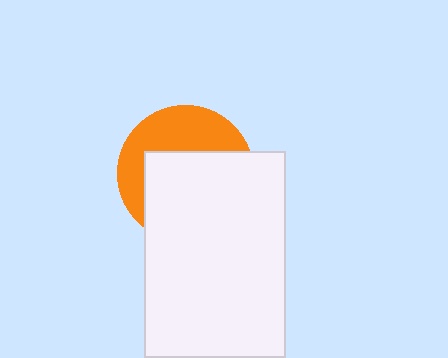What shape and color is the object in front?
The object in front is a white rectangle.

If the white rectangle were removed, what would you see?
You would see the complete orange circle.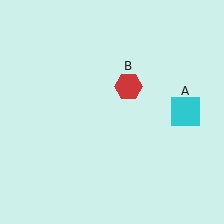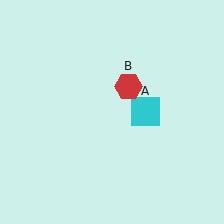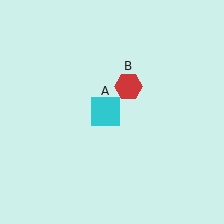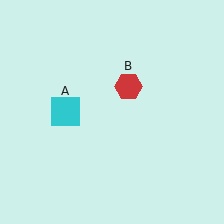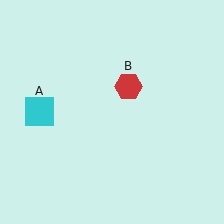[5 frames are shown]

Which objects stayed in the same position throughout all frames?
Red hexagon (object B) remained stationary.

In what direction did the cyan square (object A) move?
The cyan square (object A) moved left.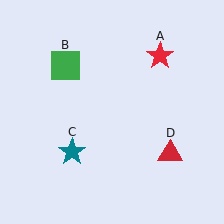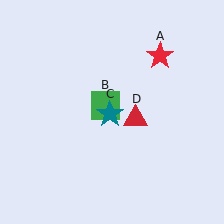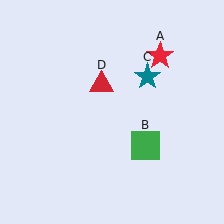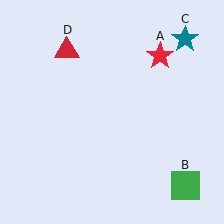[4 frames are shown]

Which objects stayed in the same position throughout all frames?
Red star (object A) remained stationary.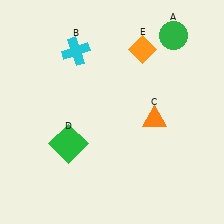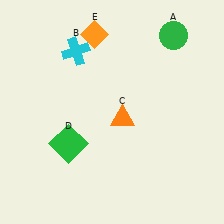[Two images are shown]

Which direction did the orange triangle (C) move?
The orange triangle (C) moved left.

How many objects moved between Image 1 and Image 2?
2 objects moved between the two images.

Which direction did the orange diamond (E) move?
The orange diamond (E) moved left.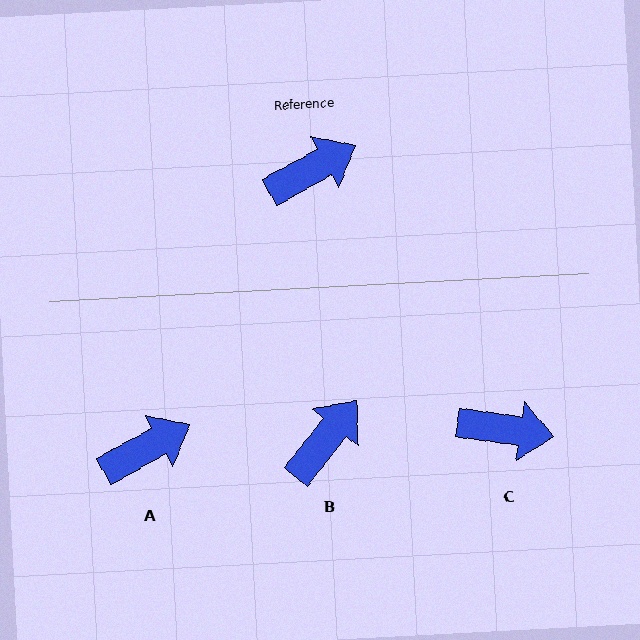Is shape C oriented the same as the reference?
No, it is off by about 36 degrees.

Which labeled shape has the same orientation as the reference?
A.